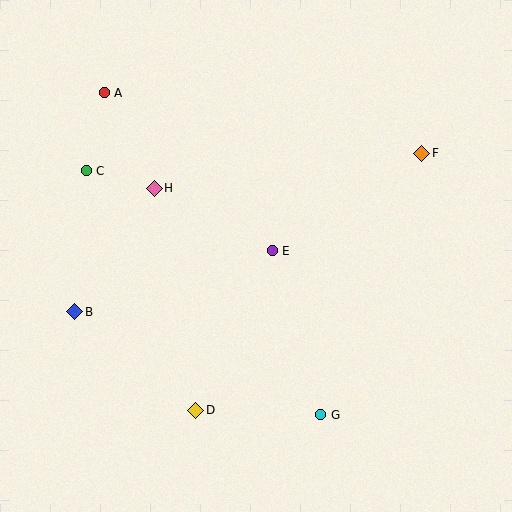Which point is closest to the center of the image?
Point E at (272, 251) is closest to the center.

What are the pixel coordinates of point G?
Point G is at (321, 415).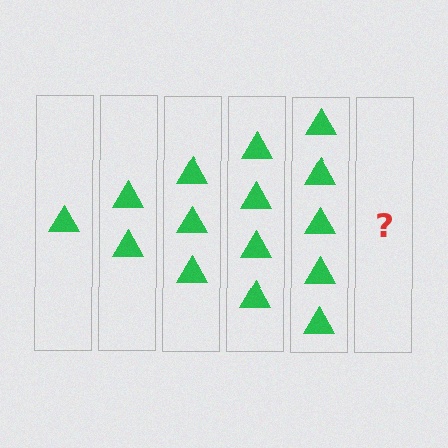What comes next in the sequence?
The next element should be 6 triangles.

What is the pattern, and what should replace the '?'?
The pattern is that each step adds one more triangle. The '?' should be 6 triangles.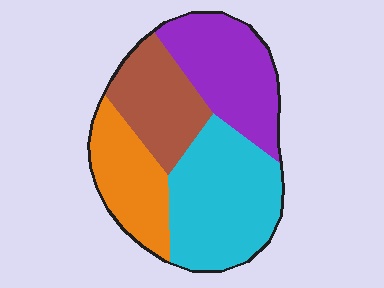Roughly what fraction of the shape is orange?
Orange covers about 20% of the shape.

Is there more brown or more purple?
Purple.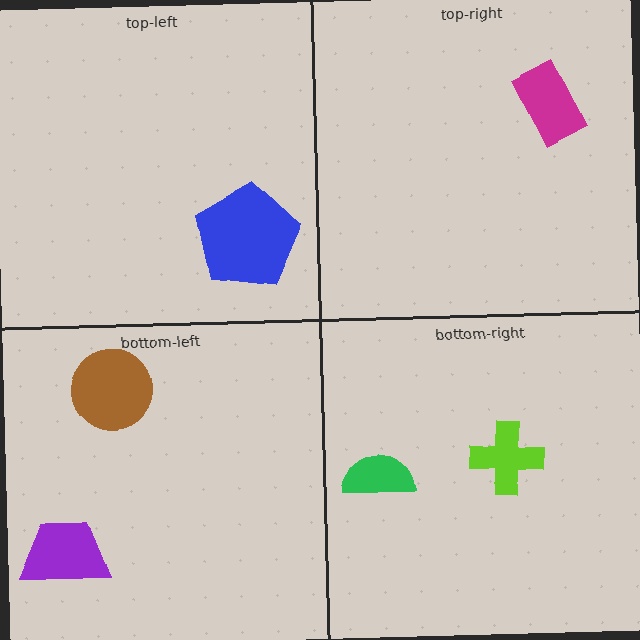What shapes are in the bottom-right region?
The green semicircle, the lime cross.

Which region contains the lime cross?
The bottom-right region.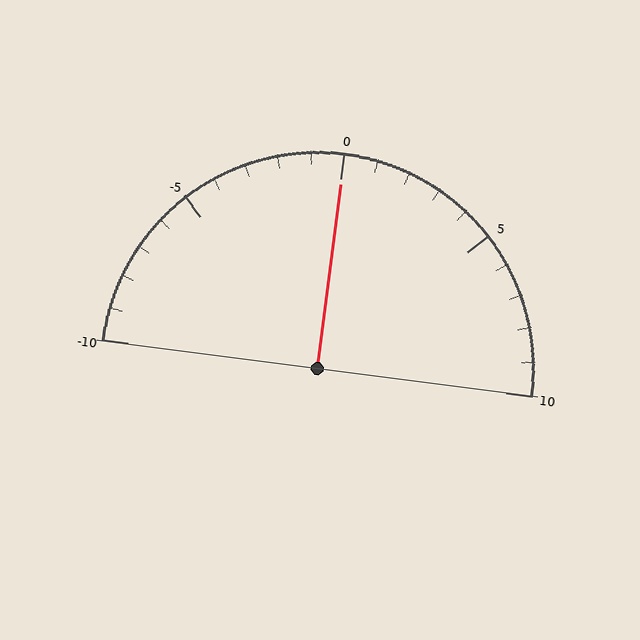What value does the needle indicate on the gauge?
The needle indicates approximately 0.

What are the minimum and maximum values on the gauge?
The gauge ranges from -10 to 10.